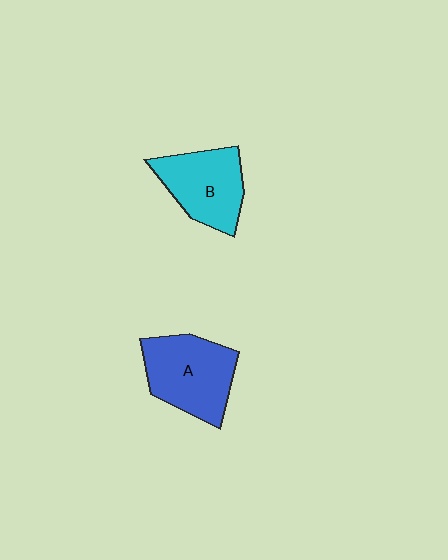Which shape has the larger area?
Shape A (blue).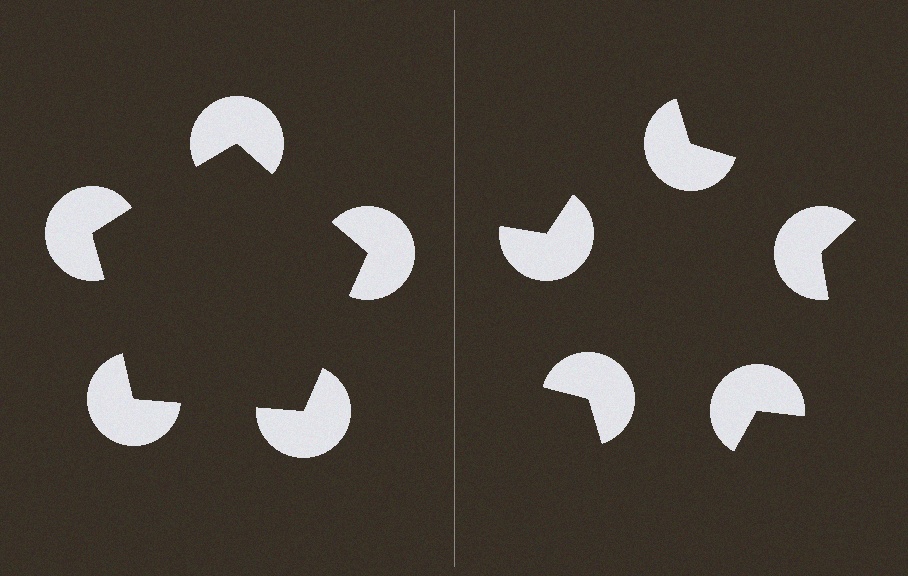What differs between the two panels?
The pac-man discs are positioned identically on both sides; only the wedge orientations differ. On the left they align to a pentagon; on the right they are misaligned.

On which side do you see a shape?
An illusory pentagon appears on the left side. On the right side the wedge cuts are rotated, so no coherent shape forms.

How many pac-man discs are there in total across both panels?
10 — 5 on each side.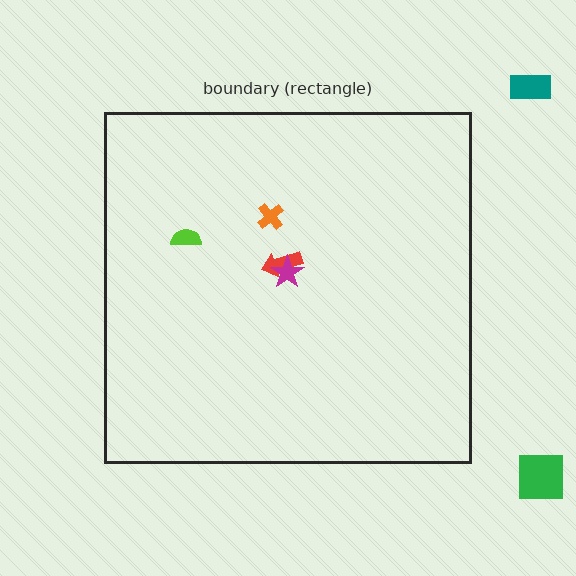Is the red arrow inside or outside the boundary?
Inside.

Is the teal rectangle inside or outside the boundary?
Outside.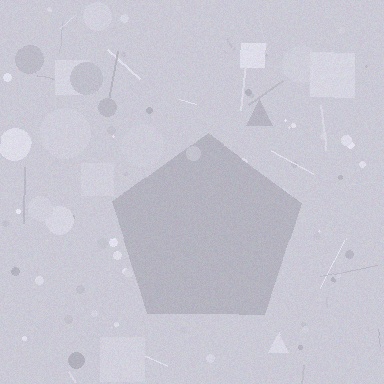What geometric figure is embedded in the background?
A pentagon is embedded in the background.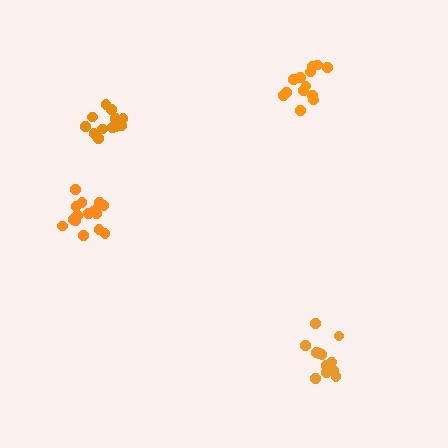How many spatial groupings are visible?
There are 4 spatial groupings.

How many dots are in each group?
Group 1: 12 dots, Group 2: 17 dots, Group 3: 12 dots, Group 4: 13 dots (54 total).